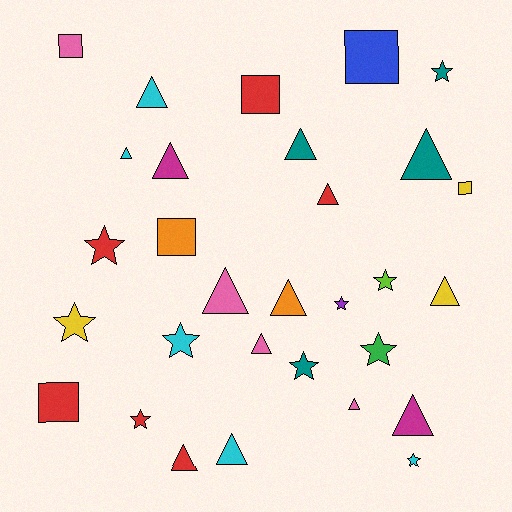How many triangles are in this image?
There are 14 triangles.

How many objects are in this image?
There are 30 objects.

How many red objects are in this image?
There are 6 red objects.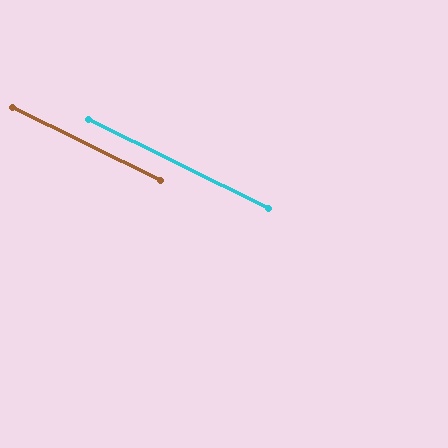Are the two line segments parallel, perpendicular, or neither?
Parallel — their directions differ by only 0.0°.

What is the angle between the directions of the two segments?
Approximately 0 degrees.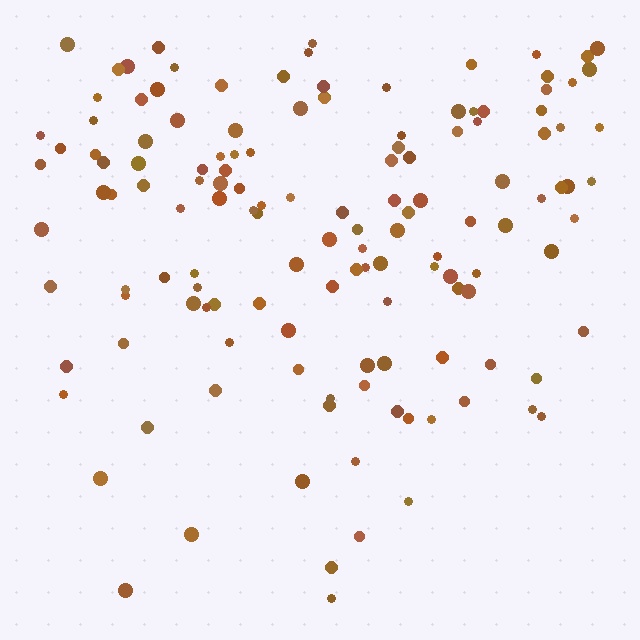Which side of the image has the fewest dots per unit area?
The bottom.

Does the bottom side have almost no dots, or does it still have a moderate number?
Still a moderate number, just noticeably fewer than the top.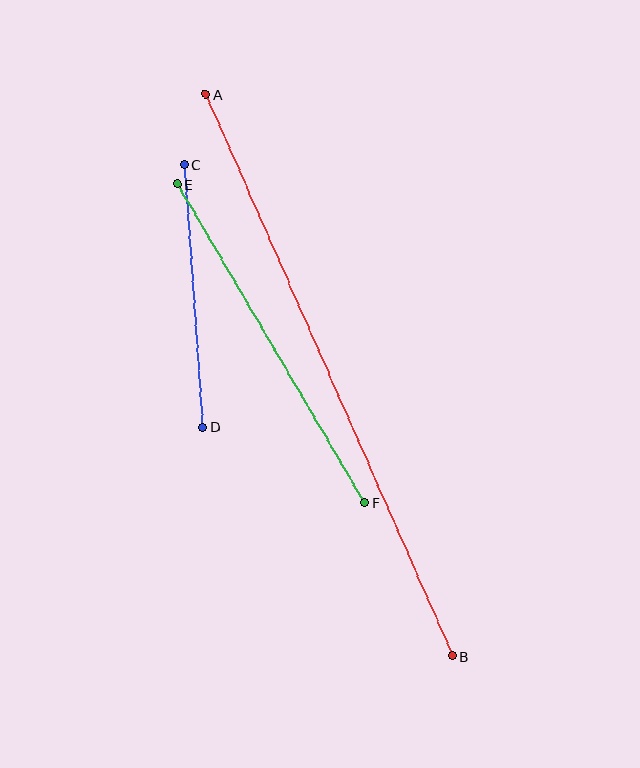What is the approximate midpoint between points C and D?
The midpoint is at approximately (193, 296) pixels.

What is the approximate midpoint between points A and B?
The midpoint is at approximately (329, 375) pixels.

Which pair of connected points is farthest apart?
Points A and B are farthest apart.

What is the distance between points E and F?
The distance is approximately 369 pixels.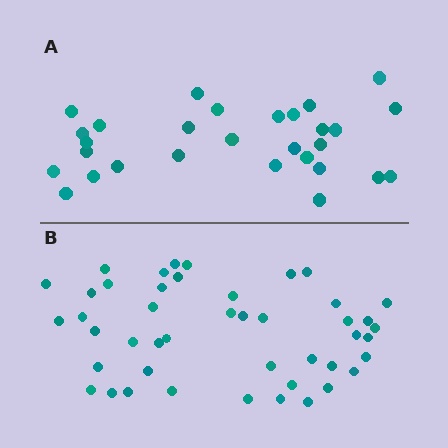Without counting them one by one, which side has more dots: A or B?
Region B (the bottom region) has more dots.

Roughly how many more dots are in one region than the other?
Region B has approximately 15 more dots than region A.